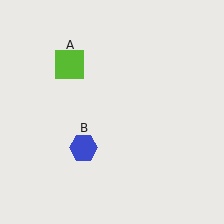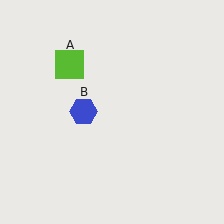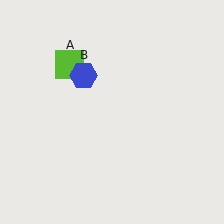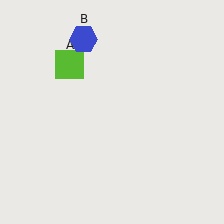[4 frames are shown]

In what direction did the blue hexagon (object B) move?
The blue hexagon (object B) moved up.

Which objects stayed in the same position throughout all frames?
Lime square (object A) remained stationary.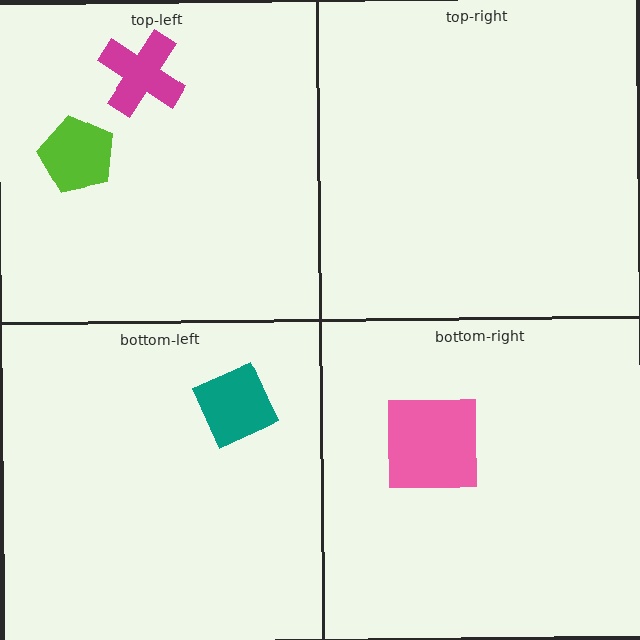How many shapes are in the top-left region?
2.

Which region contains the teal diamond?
The bottom-left region.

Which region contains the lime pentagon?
The top-left region.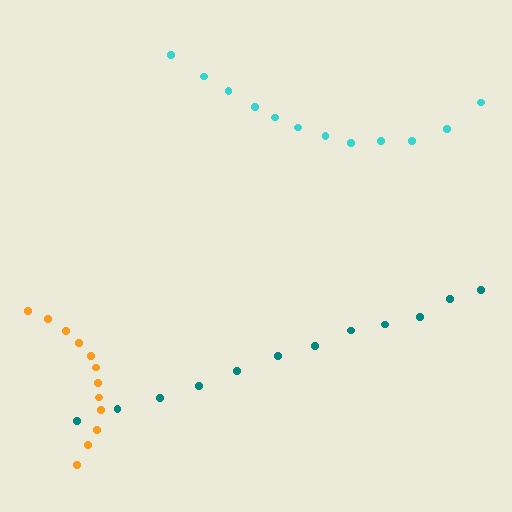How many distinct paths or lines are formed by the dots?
There are 3 distinct paths.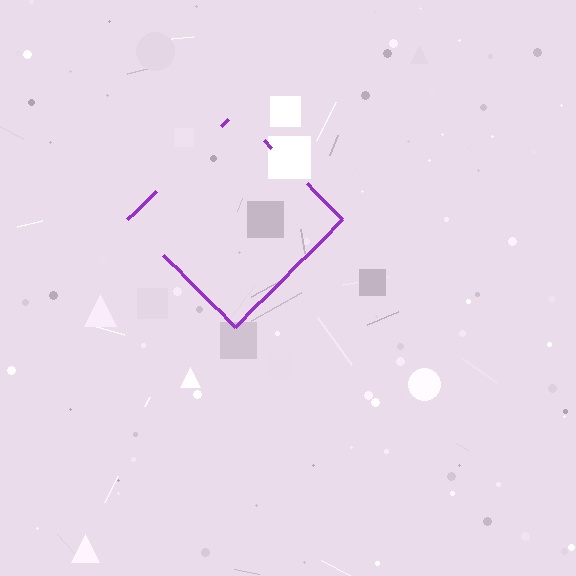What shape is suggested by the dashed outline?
The dashed outline suggests a diamond.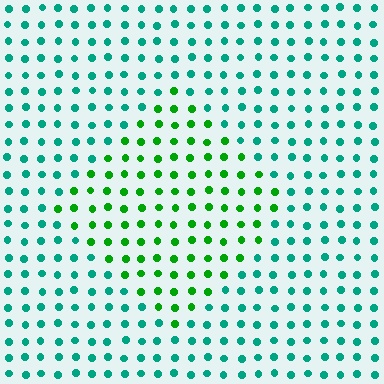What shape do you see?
I see a diamond.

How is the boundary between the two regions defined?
The boundary is defined purely by a slight shift in hue (about 45 degrees). Spacing, size, and orientation are identical on both sides.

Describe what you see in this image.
The image is filled with small teal elements in a uniform arrangement. A diamond-shaped region is visible where the elements are tinted to a slightly different hue, forming a subtle color boundary.